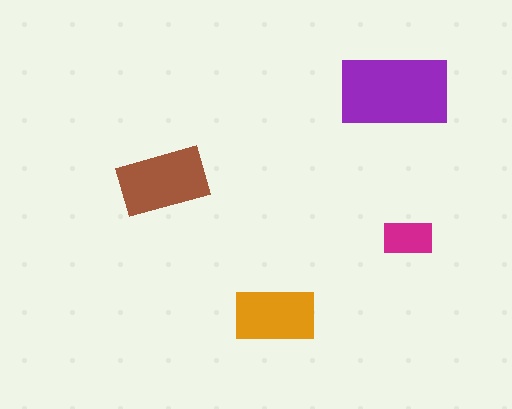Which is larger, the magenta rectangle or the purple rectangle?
The purple one.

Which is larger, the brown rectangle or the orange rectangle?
The brown one.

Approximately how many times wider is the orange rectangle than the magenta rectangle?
About 1.5 times wider.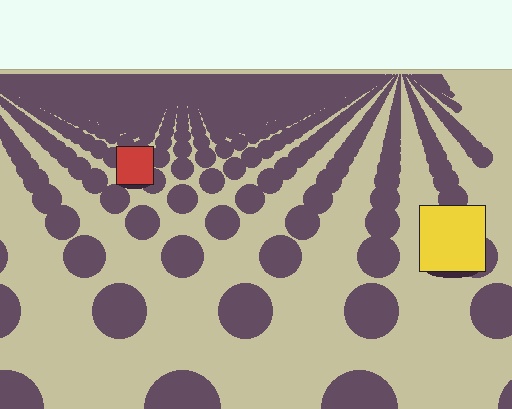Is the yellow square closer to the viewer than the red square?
Yes. The yellow square is closer — you can tell from the texture gradient: the ground texture is coarser near it.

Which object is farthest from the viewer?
The red square is farthest from the viewer. It appears smaller and the ground texture around it is denser.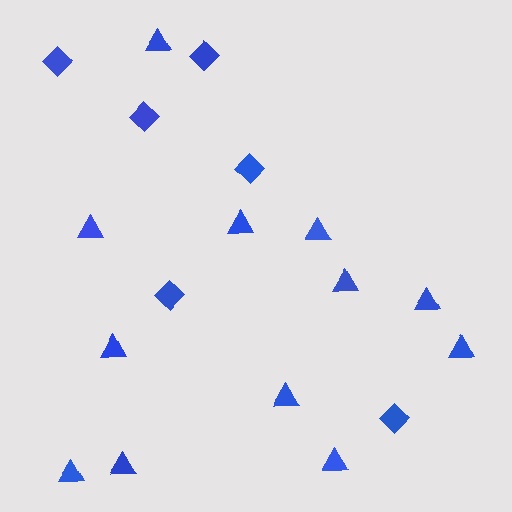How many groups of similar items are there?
There are 2 groups: one group of diamonds (6) and one group of triangles (12).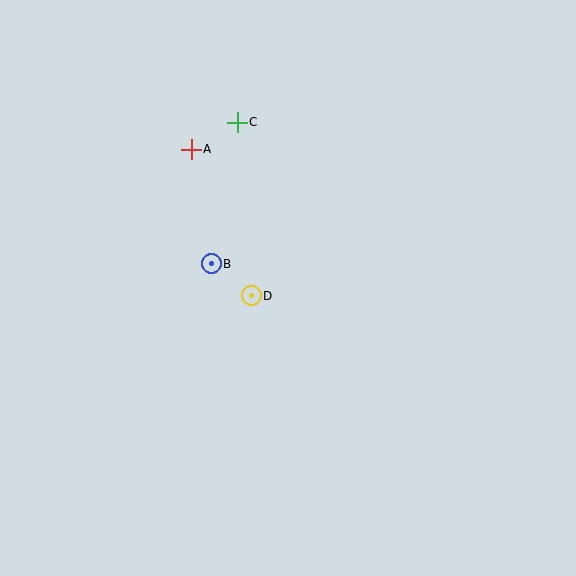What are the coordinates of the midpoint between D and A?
The midpoint between D and A is at (221, 223).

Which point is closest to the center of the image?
Point D at (251, 296) is closest to the center.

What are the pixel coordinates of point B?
Point B is at (211, 264).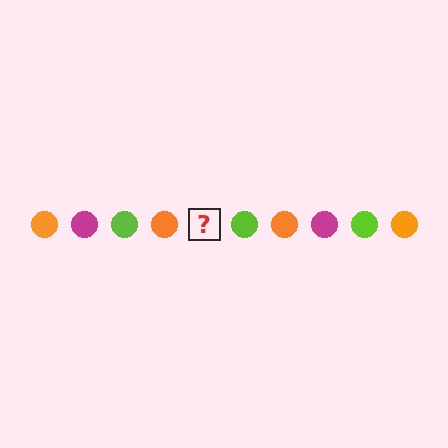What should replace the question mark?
The question mark should be replaced with a magenta circle.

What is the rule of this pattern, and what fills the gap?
The rule is that the pattern cycles through orange, magenta, lime circles. The gap should be filled with a magenta circle.